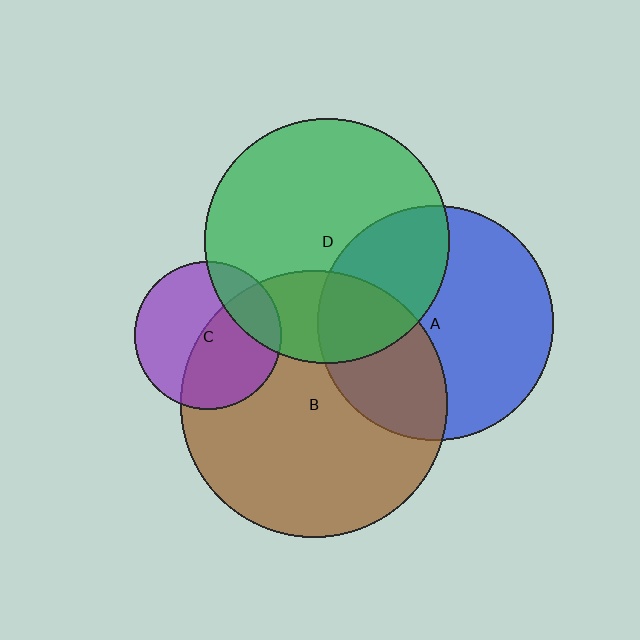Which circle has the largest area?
Circle B (brown).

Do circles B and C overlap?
Yes.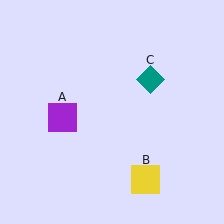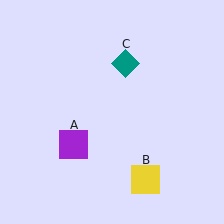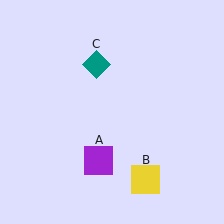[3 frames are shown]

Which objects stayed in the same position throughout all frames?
Yellow square (object B) remained stationary.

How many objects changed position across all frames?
2 objects changed position: purple square (object A), teal diamond (object C).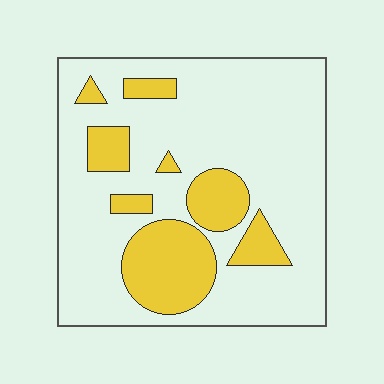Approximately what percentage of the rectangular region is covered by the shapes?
Approximately 25%.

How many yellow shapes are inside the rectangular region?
8.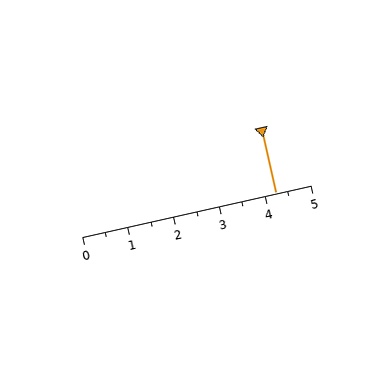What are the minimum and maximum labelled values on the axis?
The axis runs from 0 to 5.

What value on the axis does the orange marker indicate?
The marker indicates approximately 4.2.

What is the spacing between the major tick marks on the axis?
The major ticks are spaced 1 apart.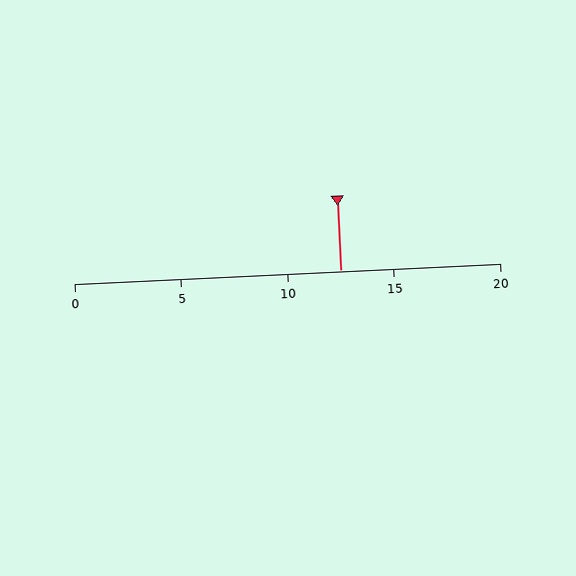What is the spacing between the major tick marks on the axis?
The major ticks are spaced 5 apart.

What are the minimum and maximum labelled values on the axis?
The axis runs from 0 to 20.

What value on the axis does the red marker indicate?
The marker indicates approximately 12.5.